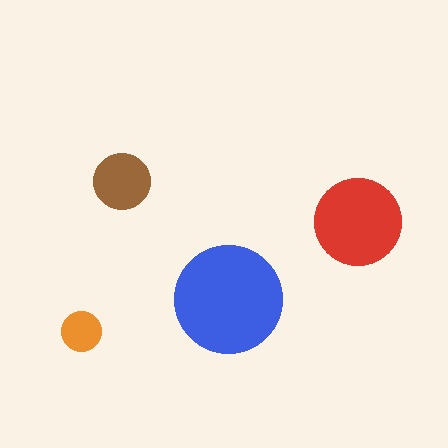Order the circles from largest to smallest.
the blue one, the red one, the brown one, the orange one.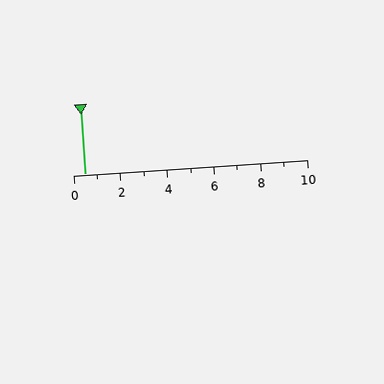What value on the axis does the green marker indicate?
The marker indicates approximately 0.5.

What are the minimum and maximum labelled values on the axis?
The axis runs from 0 to 10.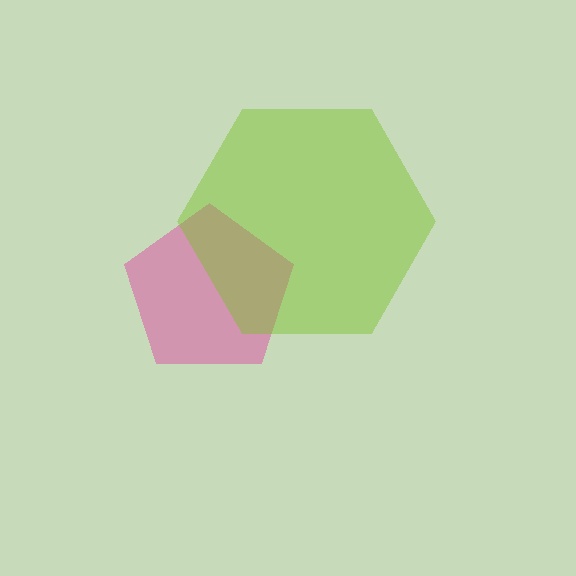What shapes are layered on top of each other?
The layered shapes are: a pink pentagon, a lime hexagon.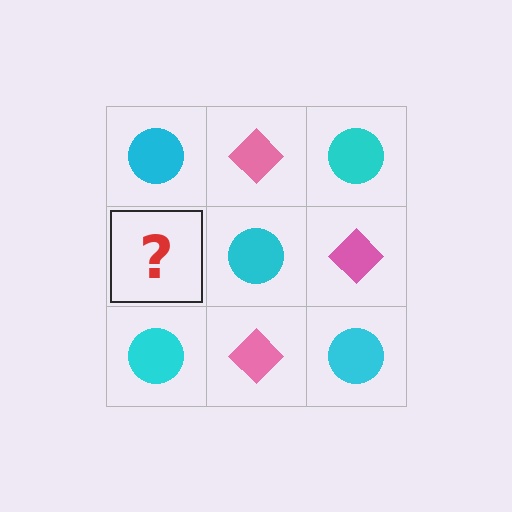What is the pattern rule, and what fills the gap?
The rule is that it alternates cyan circle and pink diamond in a checkerboard pattern. The gap should be filled with a pink diamond.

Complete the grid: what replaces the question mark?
The question mark should be replaced with a pink diamond.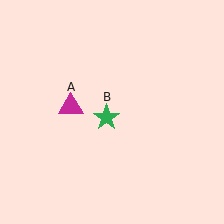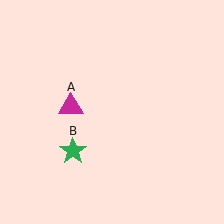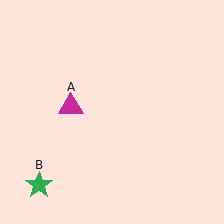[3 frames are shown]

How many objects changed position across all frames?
1 object changed position: green star (object B).